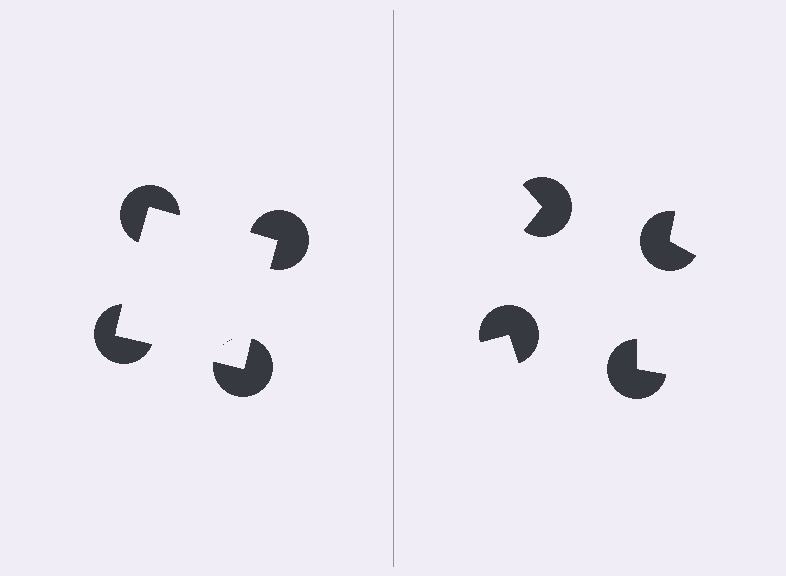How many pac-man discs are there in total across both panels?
8 — 4 on each side.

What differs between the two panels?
The pac-man discs are positioned identically on both sides; only the wedge orientations differ. On the left they align to a square; on the right they are misaligned.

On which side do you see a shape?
An illusory square appears on the left side. On the right side the wedge cuts are rotated, so no coherent shape forms.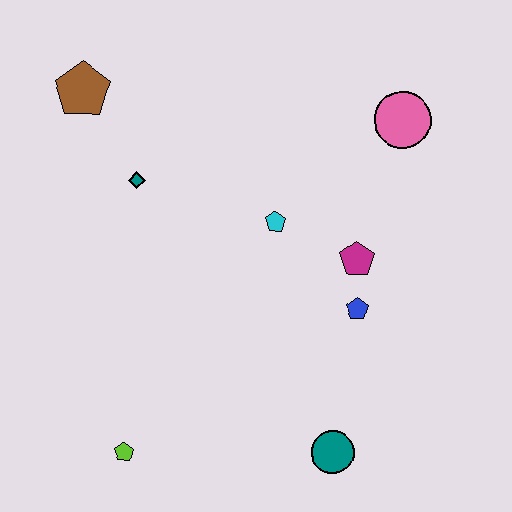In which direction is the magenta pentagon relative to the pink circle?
The magenta pentagon is below the pink circle.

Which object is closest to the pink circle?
The magenta pentagon is closest to the pink circle.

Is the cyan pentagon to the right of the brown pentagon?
Yes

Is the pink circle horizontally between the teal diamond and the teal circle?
No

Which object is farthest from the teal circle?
The brown pentagon is farthest from the teal circle.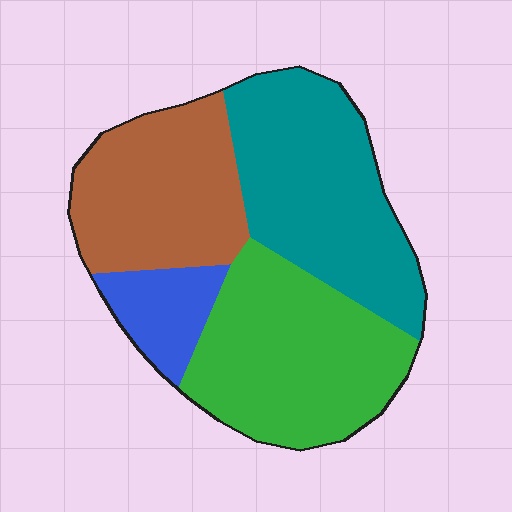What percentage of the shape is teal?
Teal covers about 30% of the shape.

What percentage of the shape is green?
Green covers about 30% of the shape.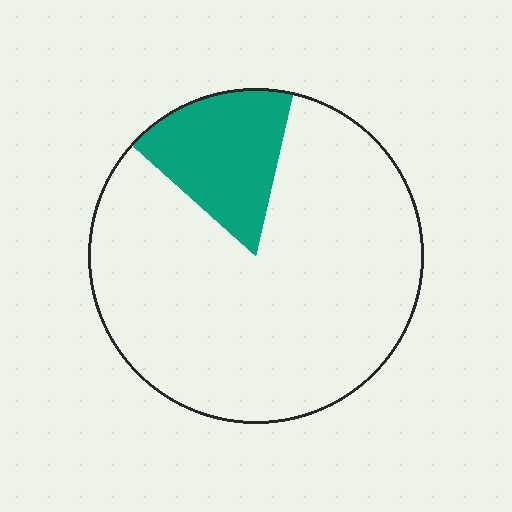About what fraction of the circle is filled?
About one sixth (1/6).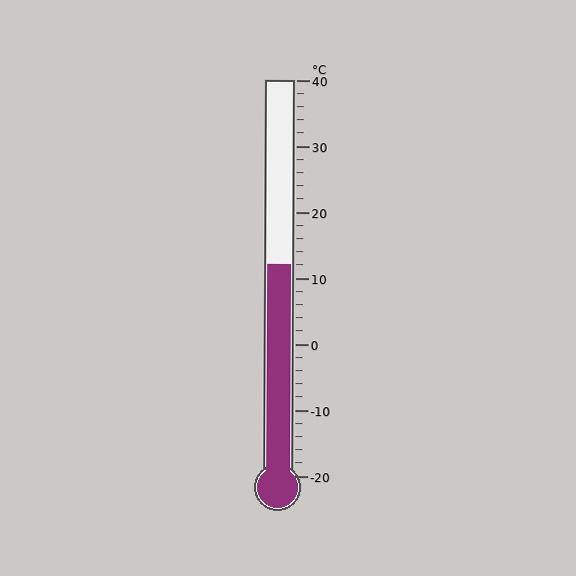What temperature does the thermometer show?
The thermometer shows approximately 12°C.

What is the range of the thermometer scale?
The thermometer scale ranges from -20°C to 40°C.